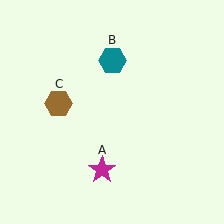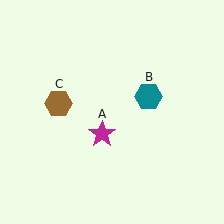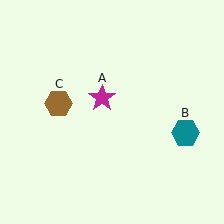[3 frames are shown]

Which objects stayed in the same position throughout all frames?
Brown hexagon (object C) remained stationary.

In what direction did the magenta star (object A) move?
The magenta star (object A) moved up.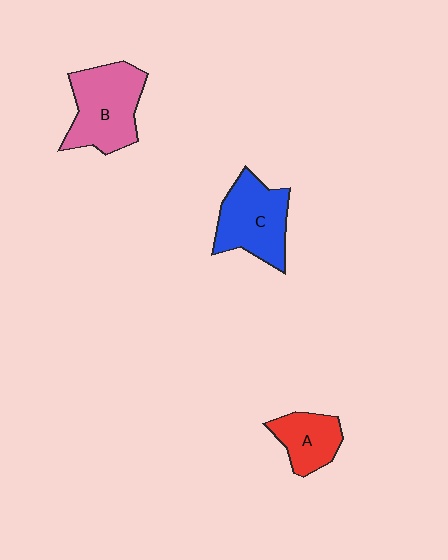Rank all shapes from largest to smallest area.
From largest to smallest: B (pink), C (blue), A (red).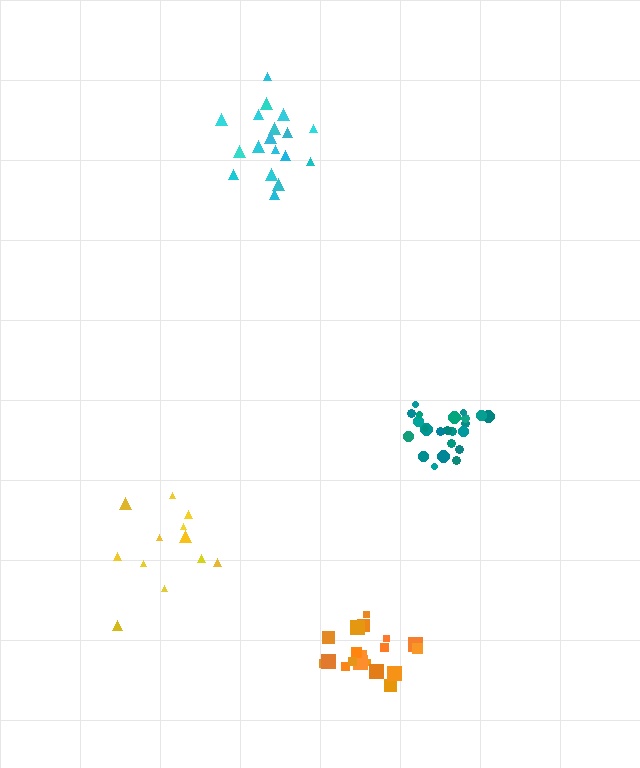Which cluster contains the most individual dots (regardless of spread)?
Teal (23).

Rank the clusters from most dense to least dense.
teal, orange, cyan, yellow.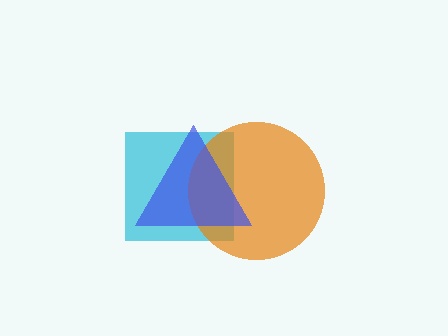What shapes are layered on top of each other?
The layered shapes are: a cyan square, an orange circle, a blue triangle.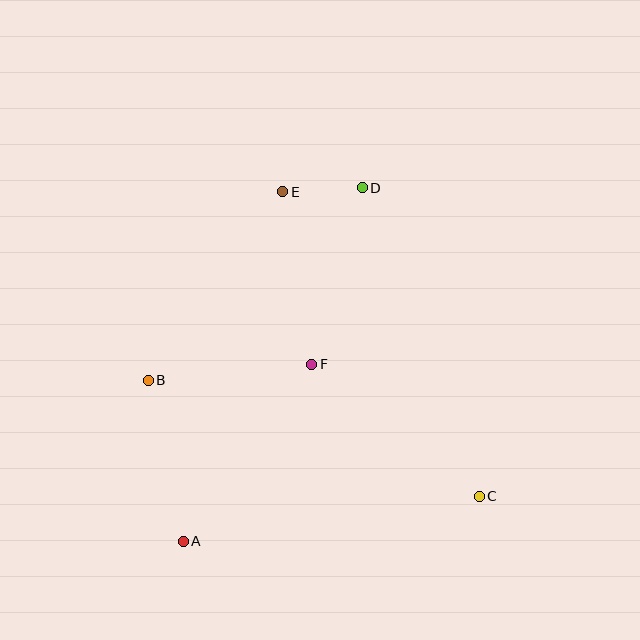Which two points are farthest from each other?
Points A and D are farthest from each other.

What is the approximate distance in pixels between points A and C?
The distance between A and C is approximately 299 pixels.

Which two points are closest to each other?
Points D and E are closest to each other.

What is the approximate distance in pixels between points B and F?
The distance between B and F is approximately 164 pixels.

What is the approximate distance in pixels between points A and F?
The distance between A and F is approximately 219 pixels.